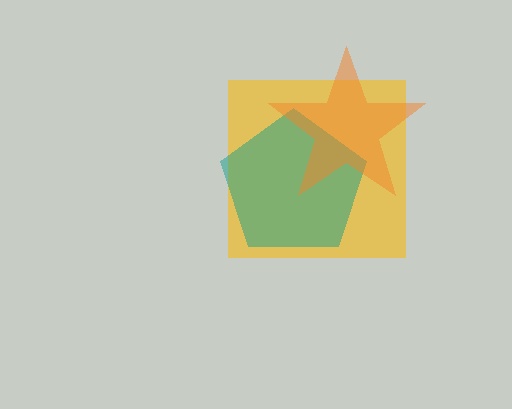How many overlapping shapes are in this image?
There are 3 overlapping shapes in the image.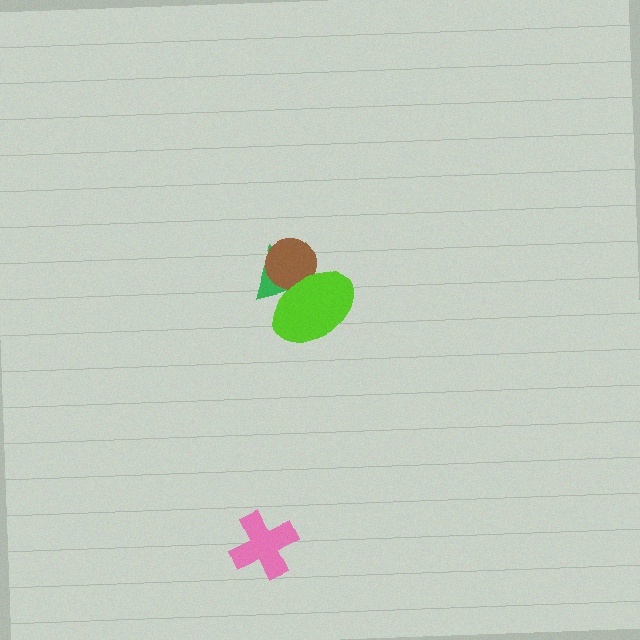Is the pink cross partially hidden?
No, no other shape covers it.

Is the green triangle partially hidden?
Yes, it is partially covered by another shape.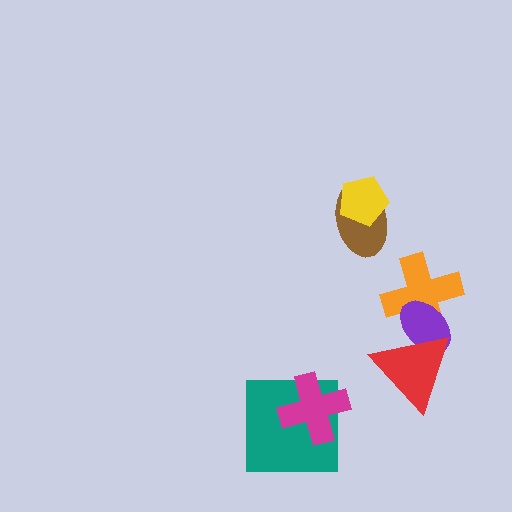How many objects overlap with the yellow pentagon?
1 object overlaps with the yellow pentagon.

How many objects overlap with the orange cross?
2 objects overlap with the orange cross.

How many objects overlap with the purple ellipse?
2 objects overlap with the purple ellipse.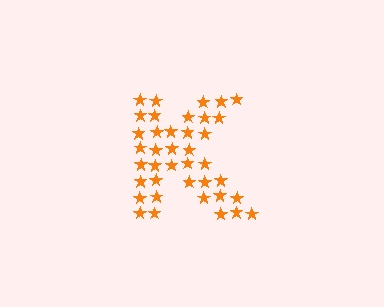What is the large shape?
The large shape is the letter K.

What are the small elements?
The small elements are stars.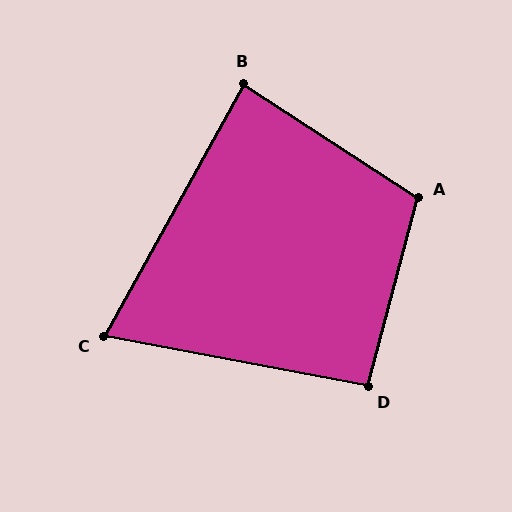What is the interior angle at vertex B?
Approximately 86 degrees (approximately right).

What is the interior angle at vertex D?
Approximately 94 degrees (approximately right).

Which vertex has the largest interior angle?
A, at approximately 108 degrees.